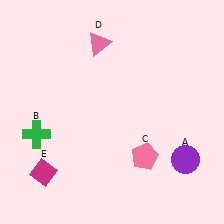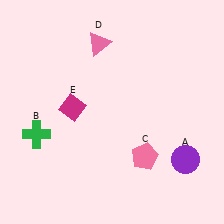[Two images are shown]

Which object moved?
The magenta diamond (E) moved up.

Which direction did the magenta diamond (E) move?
The magenta diamond (E) moved up.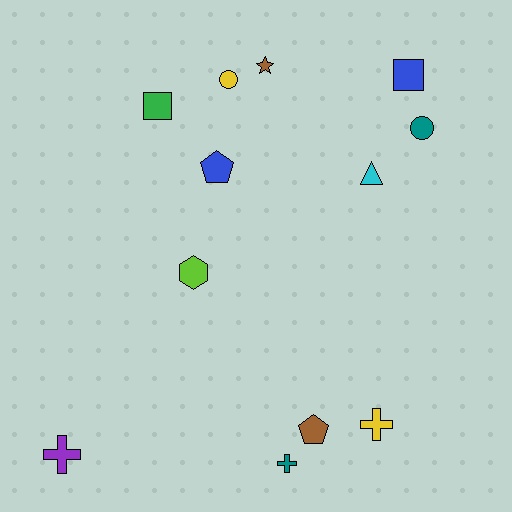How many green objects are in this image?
There is 1 green object.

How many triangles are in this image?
There is 1 triangle.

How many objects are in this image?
There are 12 objects.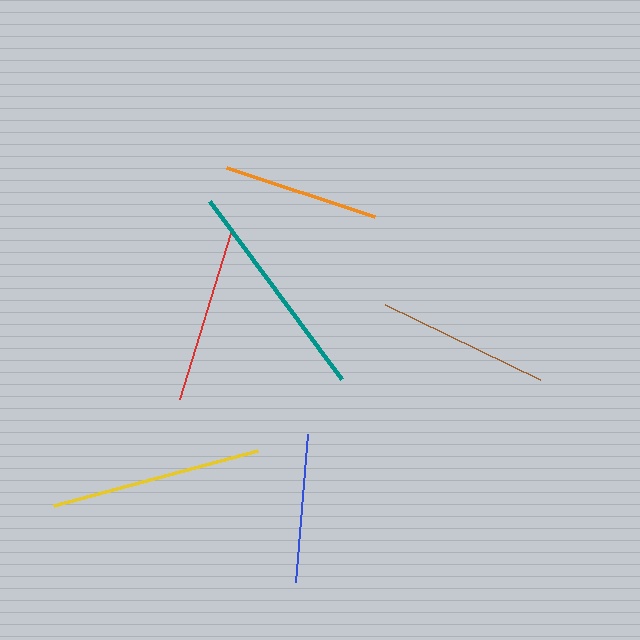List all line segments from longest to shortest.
From longest to shortest: teal, yellow, red, brown, orange, blue.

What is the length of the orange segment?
The orange segment is approximately 156 pixels long.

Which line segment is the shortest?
The blue line is the shortest at approximately 149 pixels.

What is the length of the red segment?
The red segment is approximately 173 pixels long.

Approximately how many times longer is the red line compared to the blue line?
The red line is approximately 1.2 times the length of the blue line.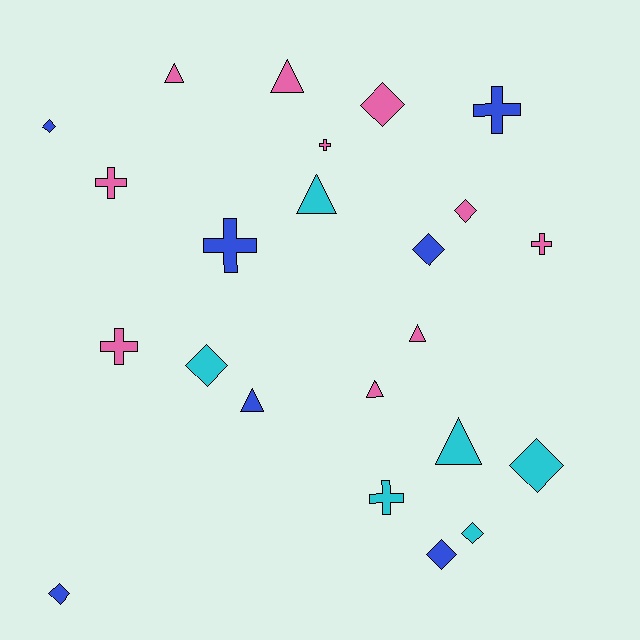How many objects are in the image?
There are 23 objects.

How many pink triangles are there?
There are 4 pink triangles.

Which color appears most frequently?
Pink, with 10 objects.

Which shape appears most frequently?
Diamond, with 9 objects.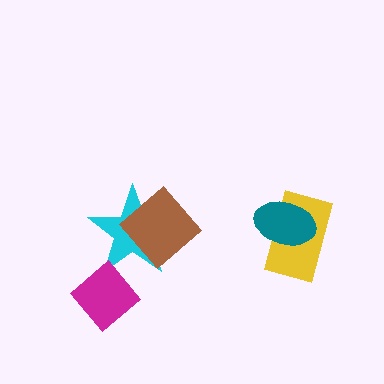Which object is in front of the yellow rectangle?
The teal ellipse is in front of the yellow rectangle.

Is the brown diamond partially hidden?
No, no other shape covers it.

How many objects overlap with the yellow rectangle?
1 object overlaps with the yellow rectangle.